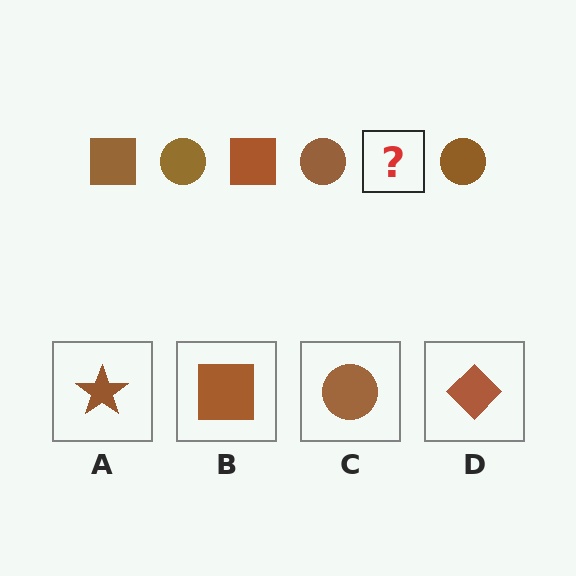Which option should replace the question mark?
Option B.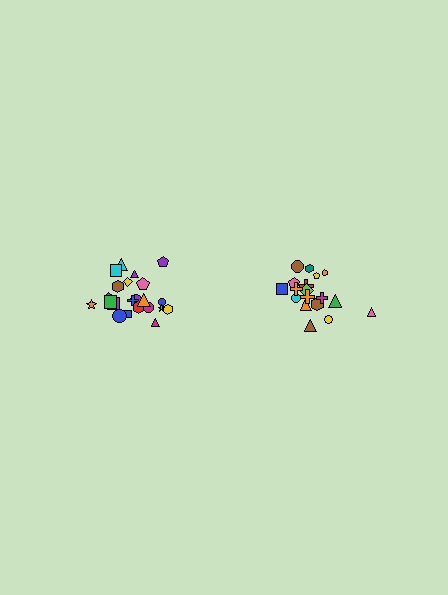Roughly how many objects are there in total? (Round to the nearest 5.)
Roughly 40 objects in total.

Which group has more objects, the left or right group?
The left group.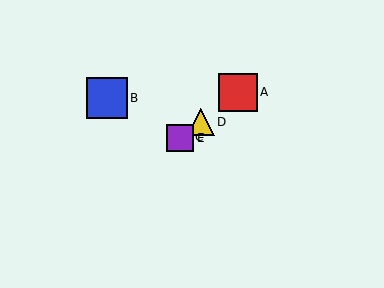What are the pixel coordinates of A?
Object A is at (238, 92).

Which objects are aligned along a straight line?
Objects A, C, D, E are aligned along a straight line.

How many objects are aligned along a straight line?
4 objects (A, C, D, E) are aligned along a straight line.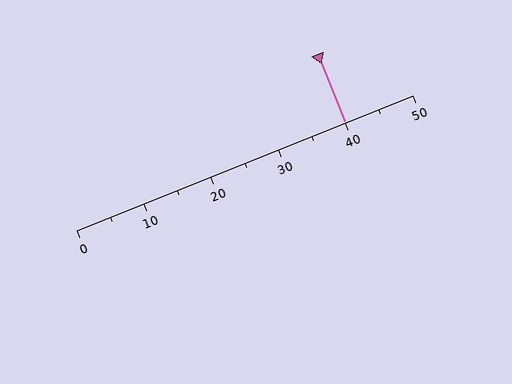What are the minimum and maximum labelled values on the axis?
The axis runs from 0 to 50.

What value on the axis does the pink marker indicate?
The marker indicates approximately 40.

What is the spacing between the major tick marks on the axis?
The major ticks are spaced 10 apart.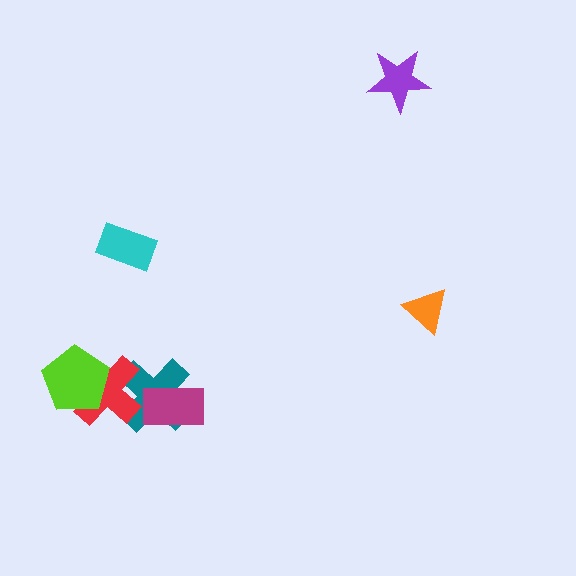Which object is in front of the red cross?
The lime pentagon is in front of the red cross.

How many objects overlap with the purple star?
0 objects overlap with the purple star.